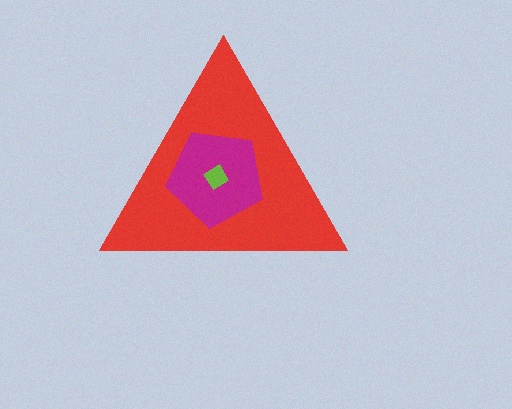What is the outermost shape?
The red triangle.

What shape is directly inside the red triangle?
The magenta pentagon.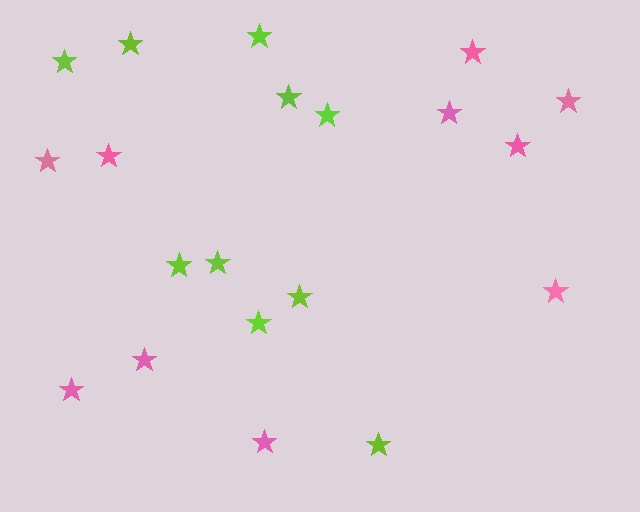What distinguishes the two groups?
There are 2 groups: one group of pink stars (10) and one group of lime stars (10).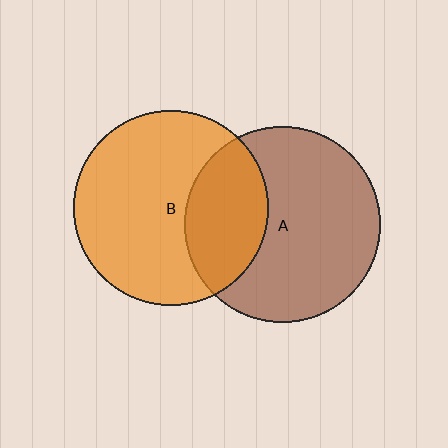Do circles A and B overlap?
Yes.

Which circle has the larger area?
Circle A (brown).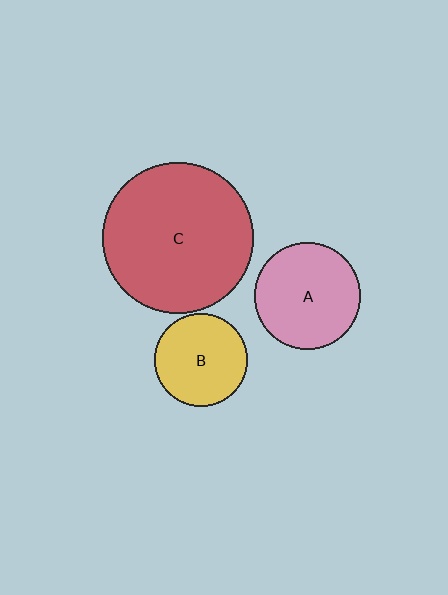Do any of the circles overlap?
No, none of the circles overlap.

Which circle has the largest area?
Circle C (red).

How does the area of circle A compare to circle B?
Approximately 1.3 times.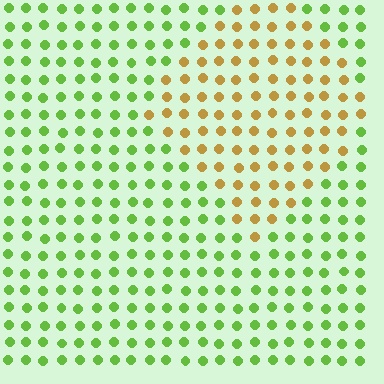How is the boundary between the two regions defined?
The boundary is defined purely by a slight shift in hue (about 60 degrees). Spacing, size, and orientation are identical on both sides.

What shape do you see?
I see a diamond.